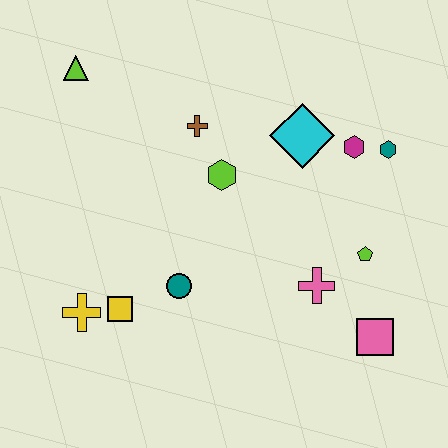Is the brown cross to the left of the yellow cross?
No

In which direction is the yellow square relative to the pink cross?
The yellow square is to the left of the pink cross.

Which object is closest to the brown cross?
The lime hexagon is closest to the brown cross.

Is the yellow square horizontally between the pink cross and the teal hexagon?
No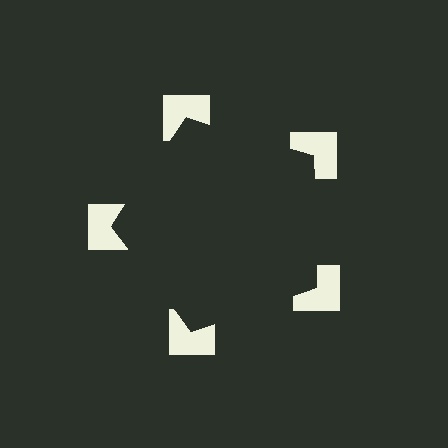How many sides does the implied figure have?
5 sides.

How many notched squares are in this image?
There are 5 — one at each vertex of the illusory pentagon.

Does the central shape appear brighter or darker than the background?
It typically appears slightly darker than the background, even though no actual brightness change is drawn.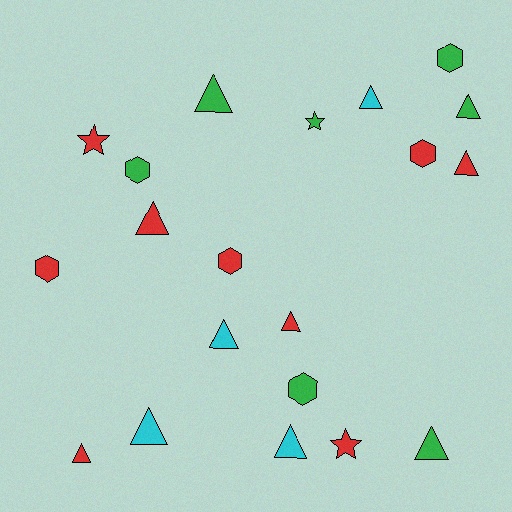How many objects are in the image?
There are 20 objects.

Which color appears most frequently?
Red, with 9 objects.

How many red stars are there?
There are 2 red stars.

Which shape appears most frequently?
Triangle, with 11 objects.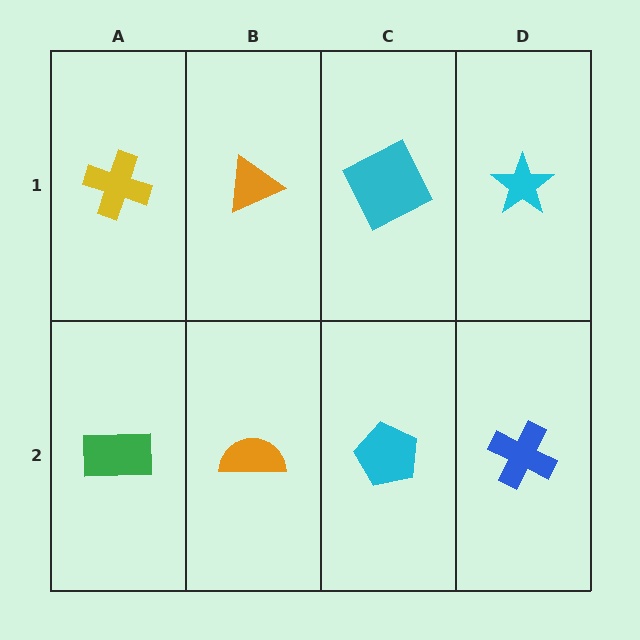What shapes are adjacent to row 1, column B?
An orange semicircle (row 2, column B), a yellow cross (row 1, column A), a cyan square (row 1, column C).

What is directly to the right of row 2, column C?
A blue cross.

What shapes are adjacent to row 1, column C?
A cyan pentagon (row 2, column C), an orange triangle (row 1, column B), a cyan star (row 1, column D).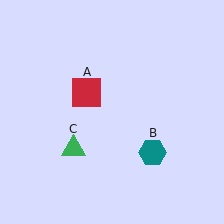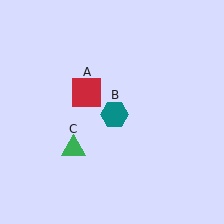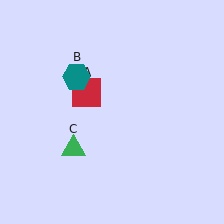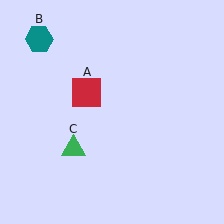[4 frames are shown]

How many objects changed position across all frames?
1 object changed position: teal hexagon (object B).